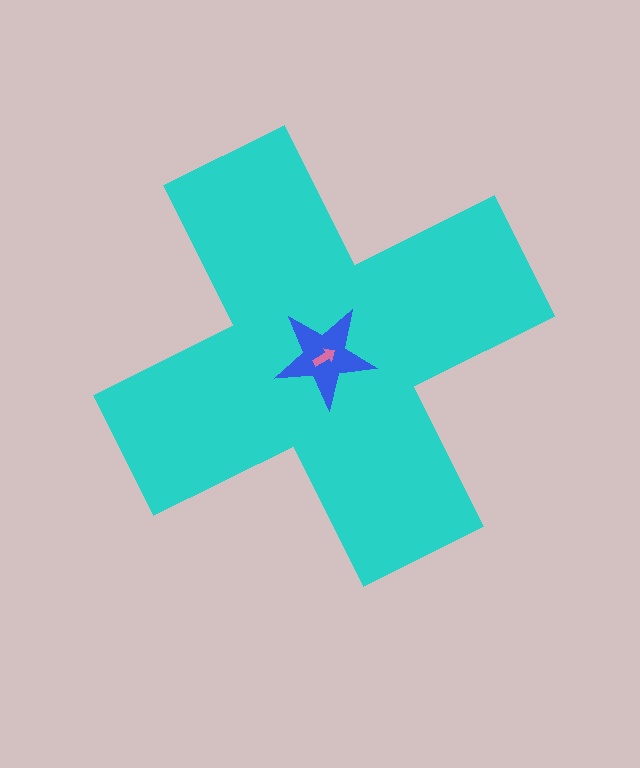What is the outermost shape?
The cyan cross.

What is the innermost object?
The pink arrow.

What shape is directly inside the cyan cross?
The blue star.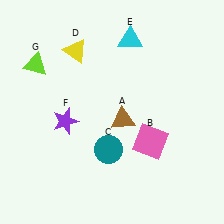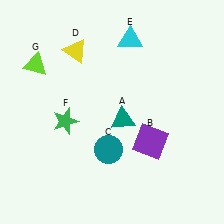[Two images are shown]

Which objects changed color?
A changed from brown to teal. B changed from pink to purple. F changed from purple to green.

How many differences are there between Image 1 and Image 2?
There are 3 differences between the two images.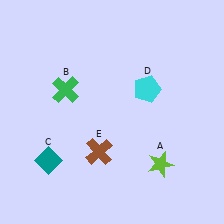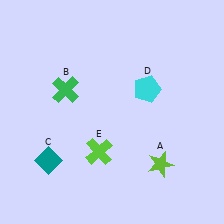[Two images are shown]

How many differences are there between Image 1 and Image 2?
There is 1 difference between the two images.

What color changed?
The cross (E) changed from brown in Image 1 to lime in Image 2.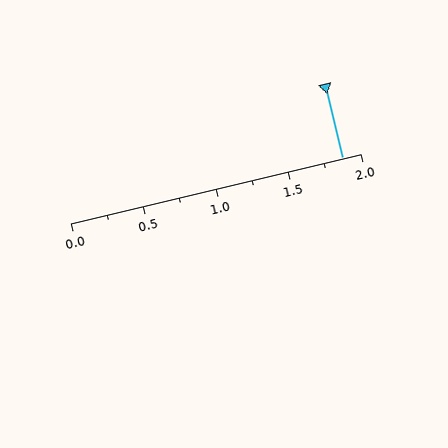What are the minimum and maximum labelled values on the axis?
The axis runs from 0.0 to 2.0.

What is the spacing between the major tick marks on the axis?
The major ticks are spaced 0.5 apart.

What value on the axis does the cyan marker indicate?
The marker indicates approximately 1.88.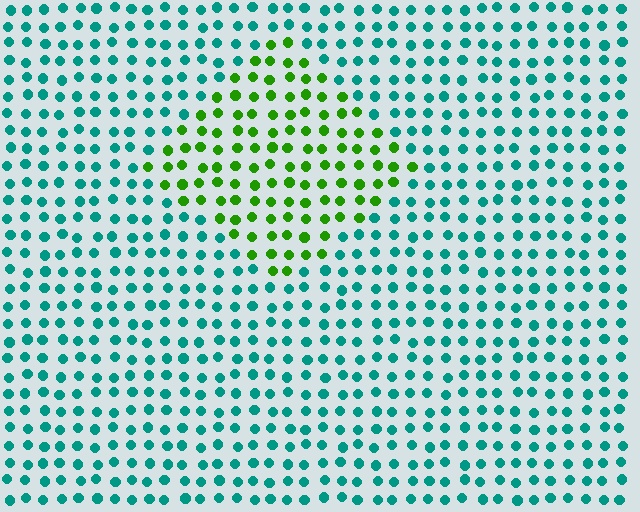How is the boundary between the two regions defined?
The boundary is defined purely by a slight shift in hue (about 64 degrees). Spacing, size, and orientation are identical on both sides.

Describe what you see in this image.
The image is filled with small teal elements in a uniform arrangement. A diamond-shaped region is visible where the elements are tinted to a slightly different hue, forming a subtle color boundary.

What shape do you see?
I see a diamond.